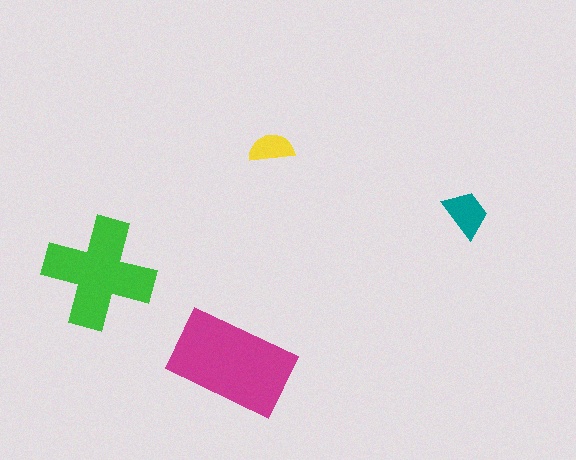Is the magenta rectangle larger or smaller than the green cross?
Larger.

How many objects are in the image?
There are 4 objects in the image.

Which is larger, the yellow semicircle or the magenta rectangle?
The magenta rectangle.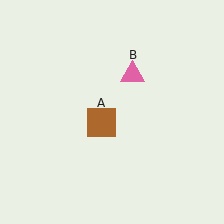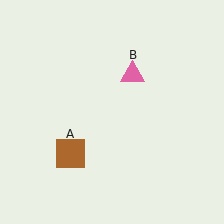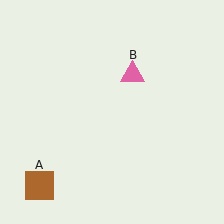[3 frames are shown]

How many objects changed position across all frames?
1 object changed position: brown square (object A).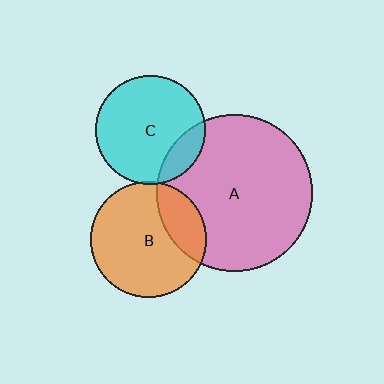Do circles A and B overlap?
Yes.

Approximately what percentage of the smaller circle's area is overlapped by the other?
Approximately 25%.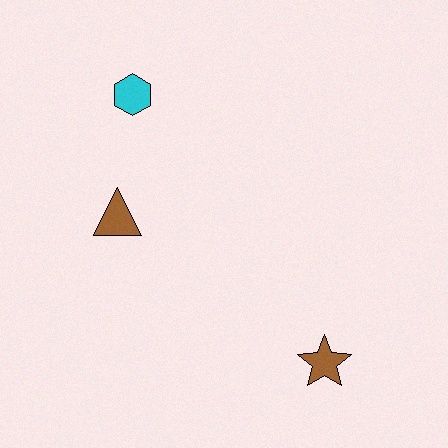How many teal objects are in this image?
There are no teal objects.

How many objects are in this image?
There are 3 objects.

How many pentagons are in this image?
There are no pentagons.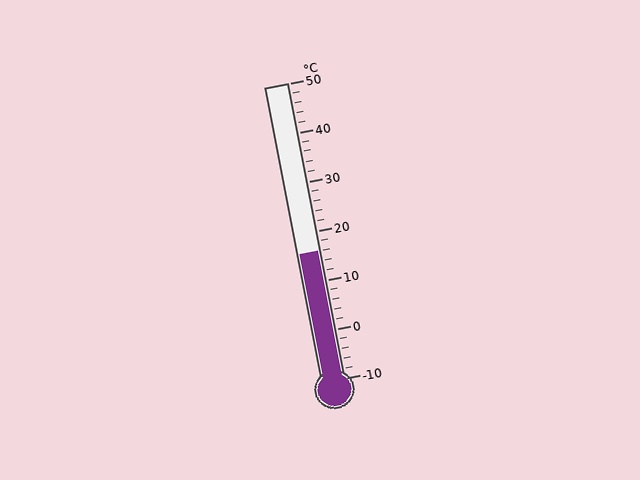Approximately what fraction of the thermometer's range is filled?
The thermometer is filled to approximately 45% of its range.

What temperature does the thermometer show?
The thermometer shows approximately 16°C.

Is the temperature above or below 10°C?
The temperature is above 10°C.